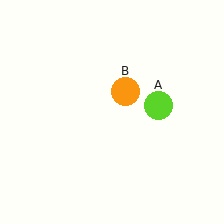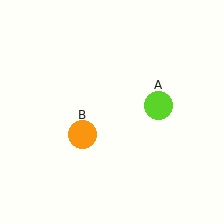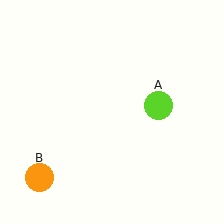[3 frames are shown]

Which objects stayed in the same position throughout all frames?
Lime circle (object A) remained stationary.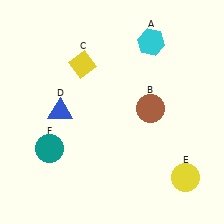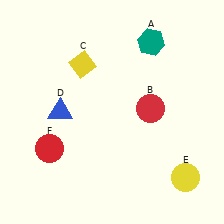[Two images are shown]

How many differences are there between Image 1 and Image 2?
There are 3 differences between the two images.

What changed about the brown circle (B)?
In Image 1, B is brown. In Image 2, it changed to red.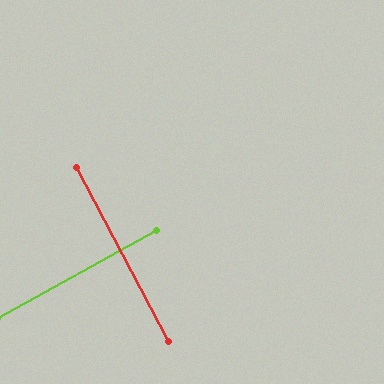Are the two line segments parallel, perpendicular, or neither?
Perpendicular — they meet at approximately 89°.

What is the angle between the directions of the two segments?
Approximately 89 degrees.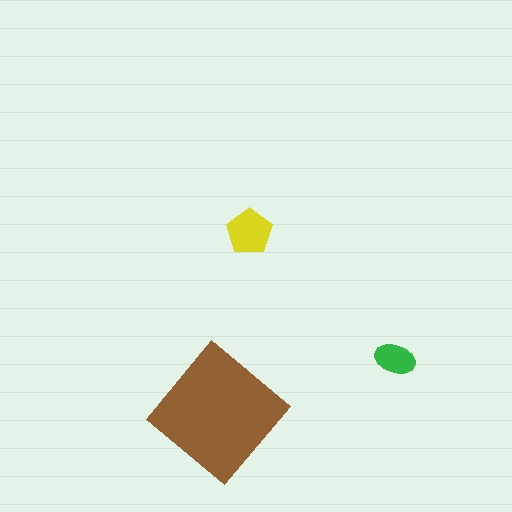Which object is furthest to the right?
The green ellipse is rightmost.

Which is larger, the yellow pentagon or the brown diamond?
The brown diamond.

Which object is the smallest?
The green ellipse.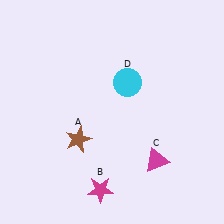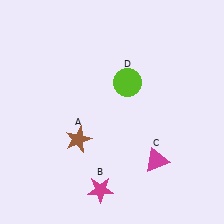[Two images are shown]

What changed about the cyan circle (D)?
In Image 1, D is cyan. In Image 2, it changed to lime.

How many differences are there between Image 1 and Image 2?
There is 1 difference between the two images.